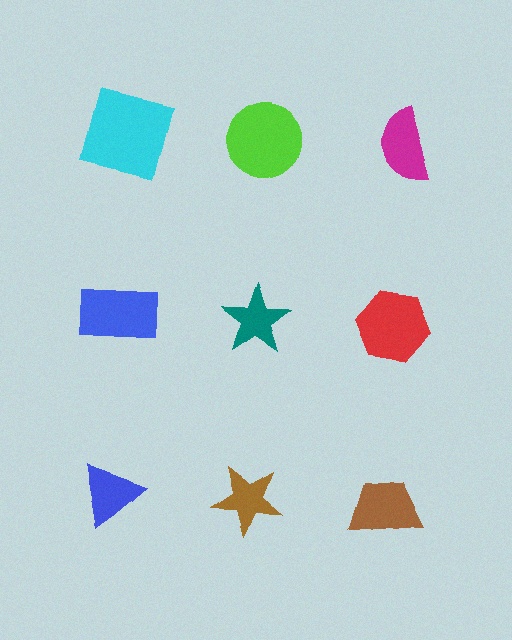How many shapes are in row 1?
3 shapes.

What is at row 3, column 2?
A brown star.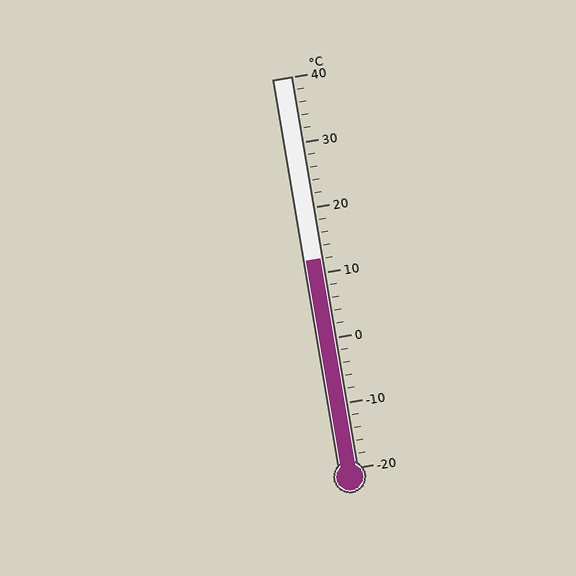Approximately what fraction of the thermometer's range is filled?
The thermometer is filled to approximately 55% of its range.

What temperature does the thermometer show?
The thermometer shows approximately 12°C.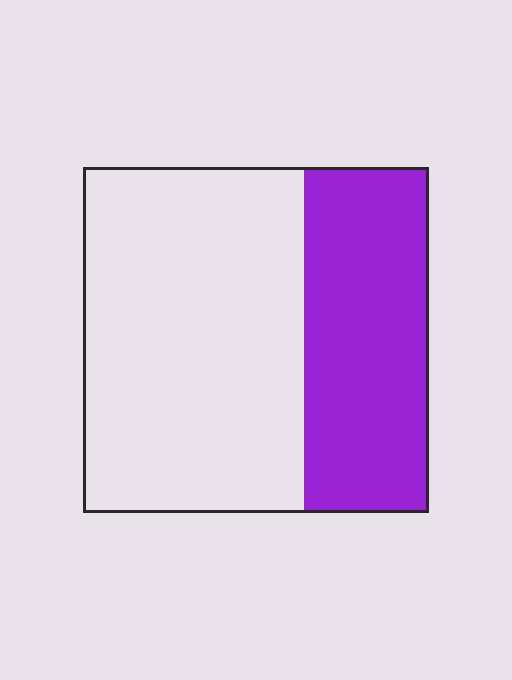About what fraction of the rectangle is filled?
About three eighths (3/8).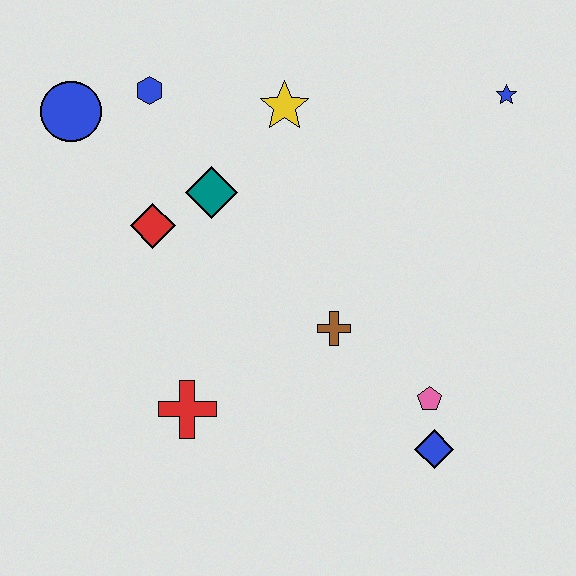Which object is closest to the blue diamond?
The pink pentagon is closest to the blue diamond.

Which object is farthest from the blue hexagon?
The blue diamond is farthest from the blue hexagon.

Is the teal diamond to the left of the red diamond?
No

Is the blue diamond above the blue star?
No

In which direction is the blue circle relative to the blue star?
The blue circle is to the left of the blue star.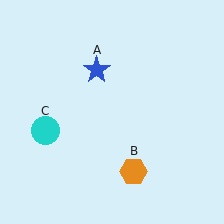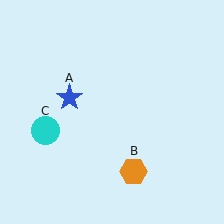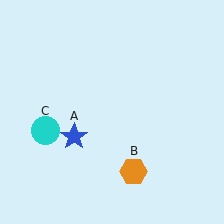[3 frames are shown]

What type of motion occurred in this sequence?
The blue star (object A) rotated counterclockwise around the center of the scene.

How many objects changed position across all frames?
1 object changed position: blue star (object A).